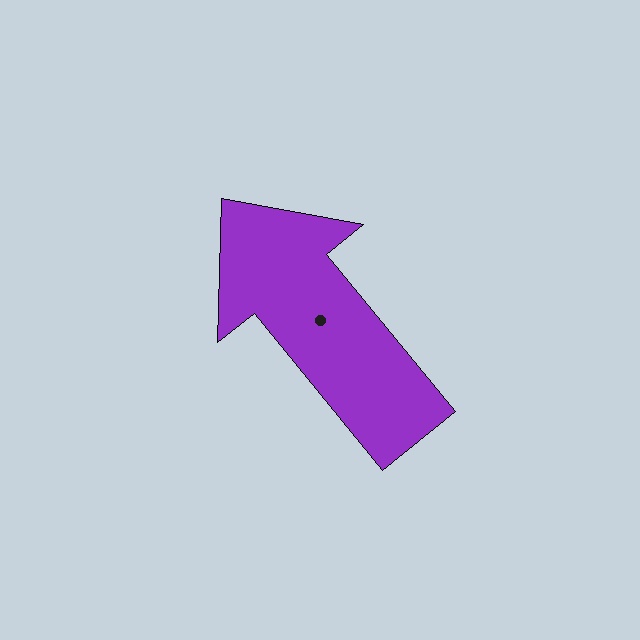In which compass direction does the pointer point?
Northwest.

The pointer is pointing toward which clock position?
Roughly 11 o'clock.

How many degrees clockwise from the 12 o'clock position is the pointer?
Approximately 321 degrees.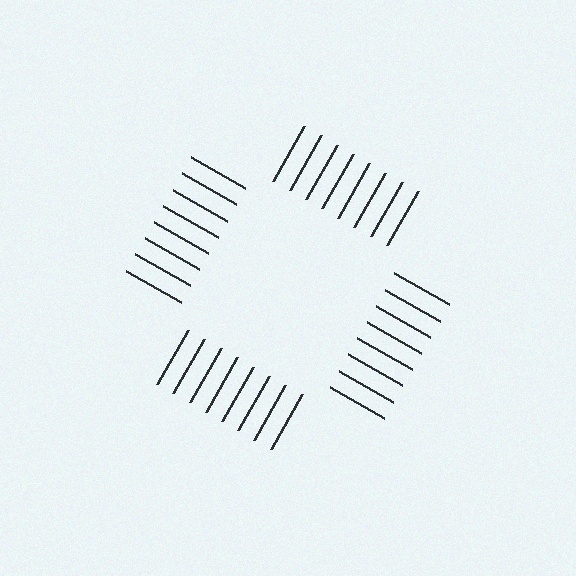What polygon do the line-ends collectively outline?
An illusory square — the line segments terminate on its edges but no continuous stroke is drawn.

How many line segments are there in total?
32 — 8 along each of the 4 edges.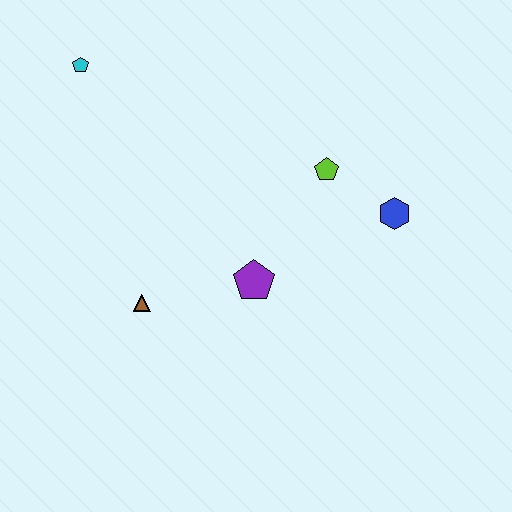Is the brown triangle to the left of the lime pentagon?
Yes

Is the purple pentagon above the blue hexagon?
No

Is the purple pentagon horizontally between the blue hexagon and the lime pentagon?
No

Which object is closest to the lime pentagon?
The blue hexagon is closest to the lime pentagon.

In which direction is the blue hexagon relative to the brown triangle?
The blue hexagon is to the right of the brown triangle.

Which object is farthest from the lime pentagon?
The cyan pentagon is farthest from the lime pentagon.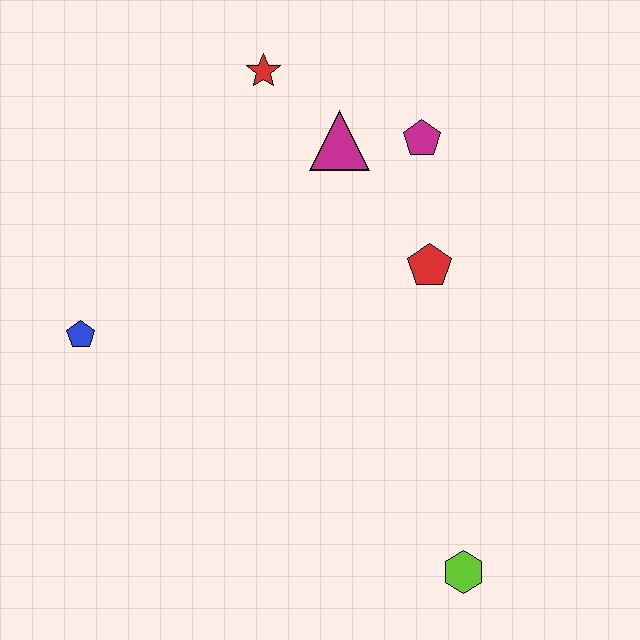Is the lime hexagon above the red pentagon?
No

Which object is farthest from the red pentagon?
The blue pentagon is farthest from the red pentagon.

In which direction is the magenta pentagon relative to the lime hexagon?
The magenta pentagon is above the lime hexagon.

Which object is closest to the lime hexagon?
The red pentagon is closest to the lime hexagon.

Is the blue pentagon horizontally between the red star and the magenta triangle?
No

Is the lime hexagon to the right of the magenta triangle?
Yes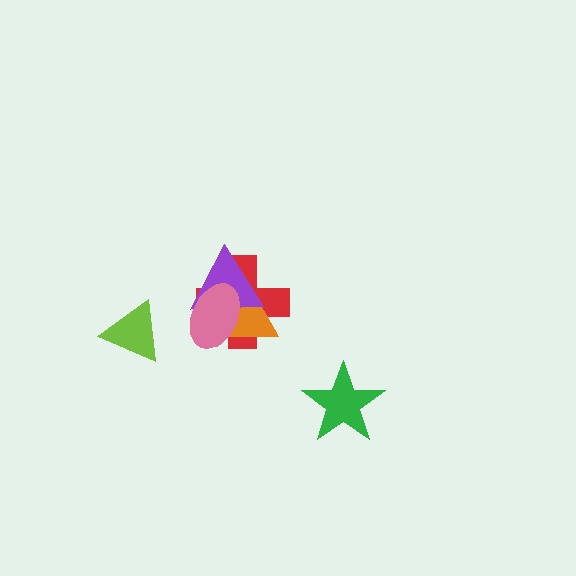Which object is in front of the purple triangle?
The pink ellipse is in front of the purple triangle.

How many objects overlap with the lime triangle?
0 objects overlap with the lime triangle.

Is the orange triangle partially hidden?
Yes, it is partially covered by another shape.